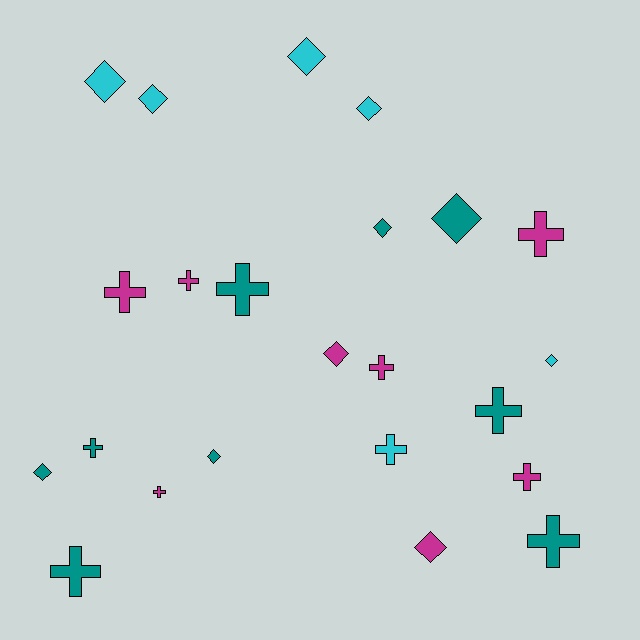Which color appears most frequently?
Teal, with 9 objects.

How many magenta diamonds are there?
There are 2 magenta diamonds.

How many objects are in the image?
There are 23 objects.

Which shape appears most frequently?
Cross, with 12 objects.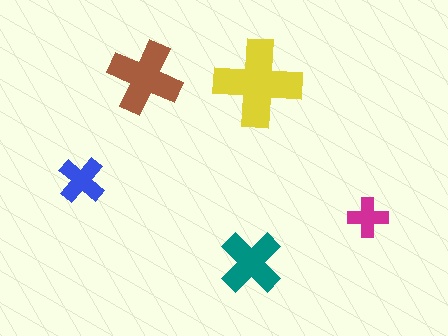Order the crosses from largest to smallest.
the yellow one, the brown one, the teal one, the blue one, the magenta one.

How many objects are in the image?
There are 5 objects in the image.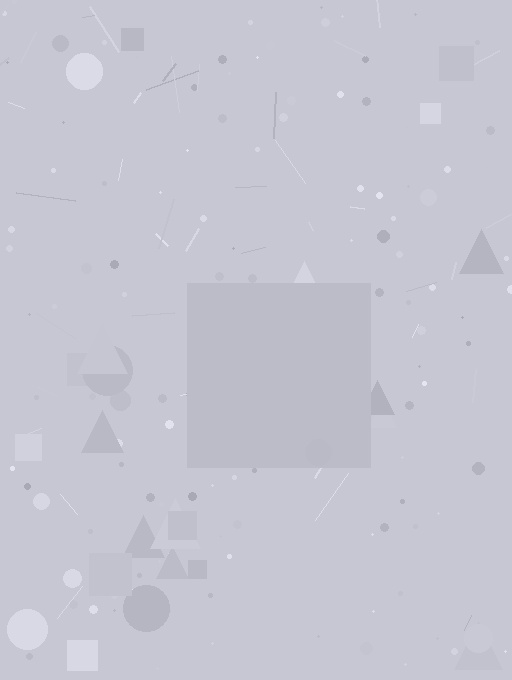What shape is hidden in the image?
A square is hidden in the image.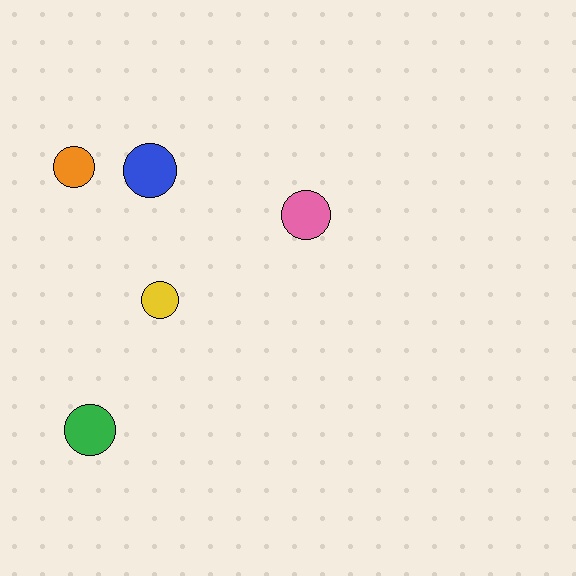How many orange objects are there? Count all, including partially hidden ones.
There is 1 orange object.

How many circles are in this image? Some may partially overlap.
There are 5 circles.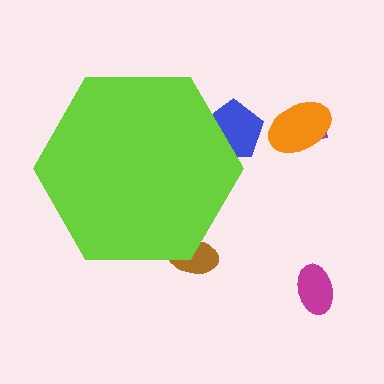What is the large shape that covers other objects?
A lime hexagon.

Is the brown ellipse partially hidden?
Yes, the brown ellipse is partially hidden behind the lime hexagon.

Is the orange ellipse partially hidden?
No, the orange ellipse is fully visible.